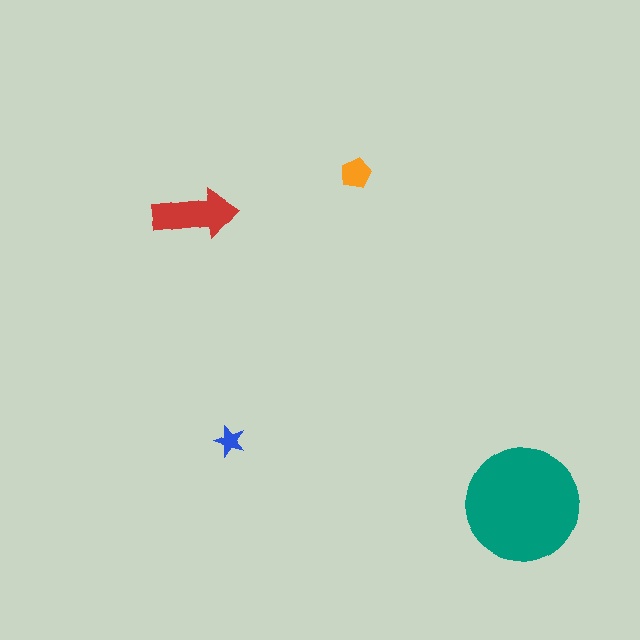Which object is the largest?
The teal circle.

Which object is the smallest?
The blue star.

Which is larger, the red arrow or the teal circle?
The teal circle.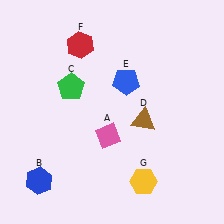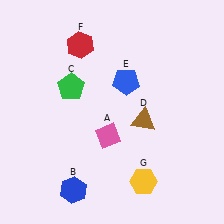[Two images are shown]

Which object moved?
The blue hexagon (B) moved right.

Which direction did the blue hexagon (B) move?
The blue hexagon (B) moved right.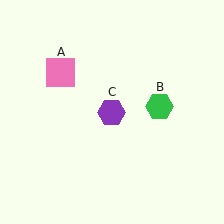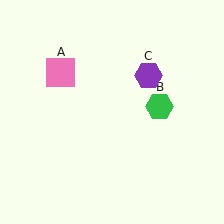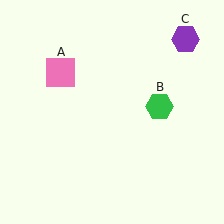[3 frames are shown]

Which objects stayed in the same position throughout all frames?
Pink square (object A) and green hexagon (object B) remained stationary.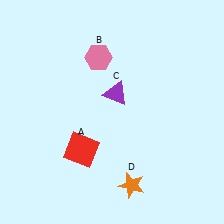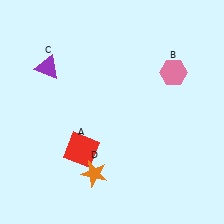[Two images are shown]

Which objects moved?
The objects that moved are: the pink hexagon (B), the purple triangle (C), the orange star (D).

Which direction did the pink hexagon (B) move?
The pink hexagon (B) moved right.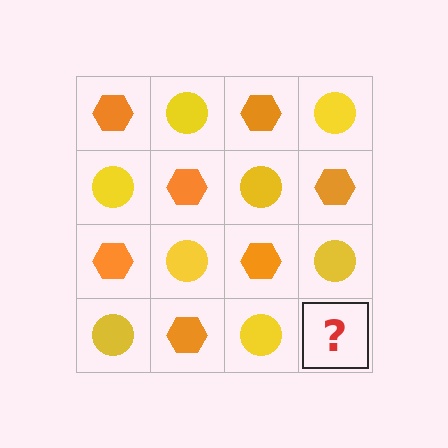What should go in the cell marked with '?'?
The missing cell should contain an orange hexagon.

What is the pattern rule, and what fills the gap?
The rule is that it alternates orange hexagon and yellow circle in a checkerboard pattern. The gap should be filled with an orange hexagon.